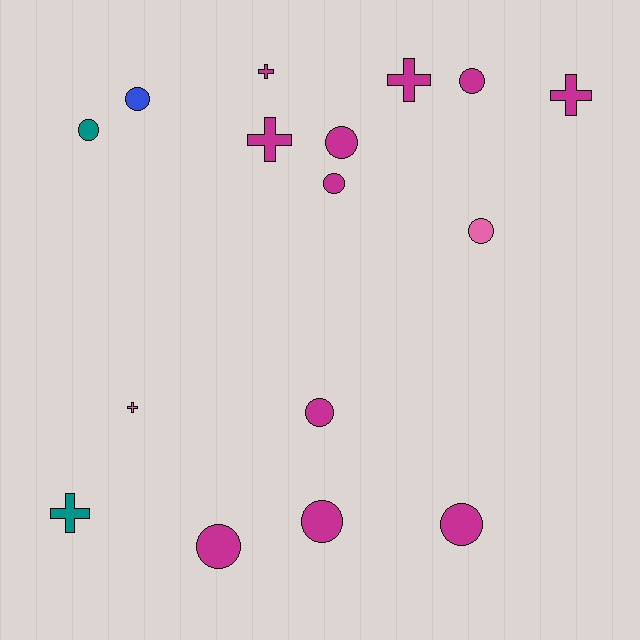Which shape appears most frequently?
Circle, with 10 objects.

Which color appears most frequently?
Magenta, with 11 objects.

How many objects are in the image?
There are 16 objects.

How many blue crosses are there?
There are no blue crosses.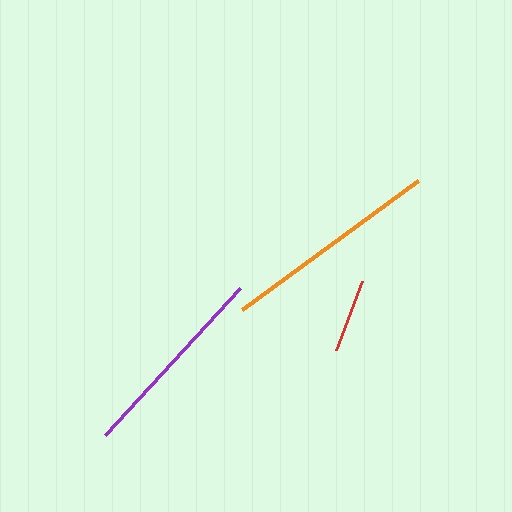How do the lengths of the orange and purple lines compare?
The orange and purple lines are approximately the same length.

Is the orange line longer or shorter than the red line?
The orange line is longer than the red line.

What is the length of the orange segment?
The orange segment is approximately 218 pixels long.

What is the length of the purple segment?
The purple segment is approximately 199 pixels long.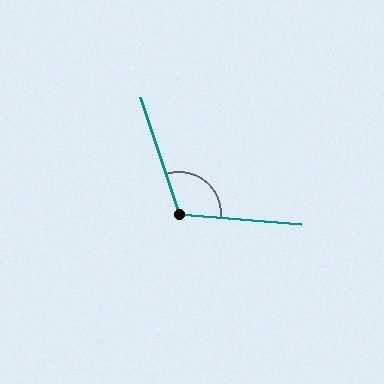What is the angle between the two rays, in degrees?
Approximately 113 degrees.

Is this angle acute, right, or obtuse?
It is obtuse.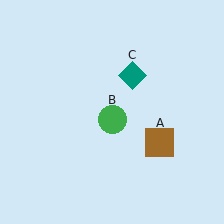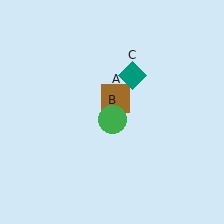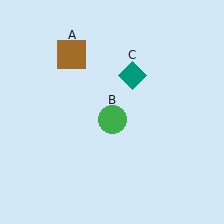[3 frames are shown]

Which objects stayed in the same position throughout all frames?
Green circle (object B) and teal diamond (object C) remained stationary.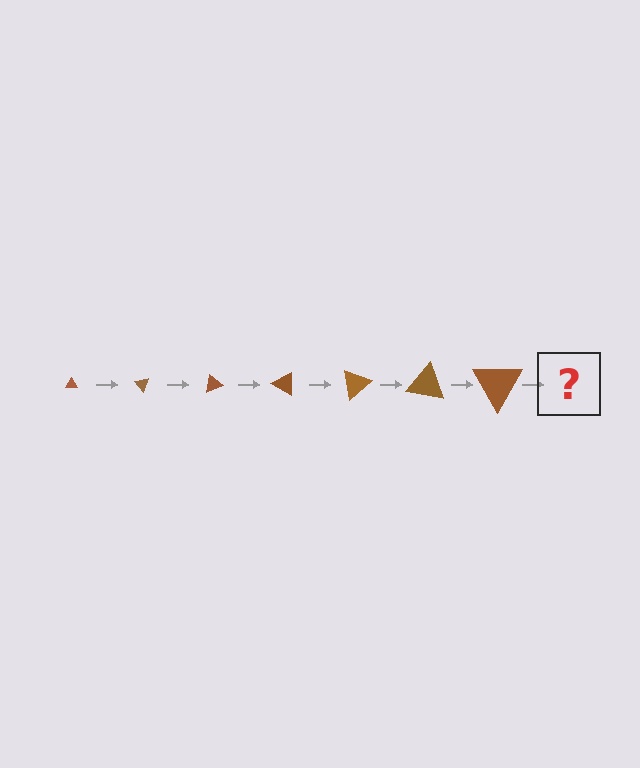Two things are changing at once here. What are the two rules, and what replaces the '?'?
The two rules are that the triangle grows larger each step and it rotates 50 degrees each step. The '?' should be a triangle, larger than the previous one and rotated 350 degrees from the start.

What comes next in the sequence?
The next element should be a triangle, larger than the previous one and rotated 350 degrees from the start.